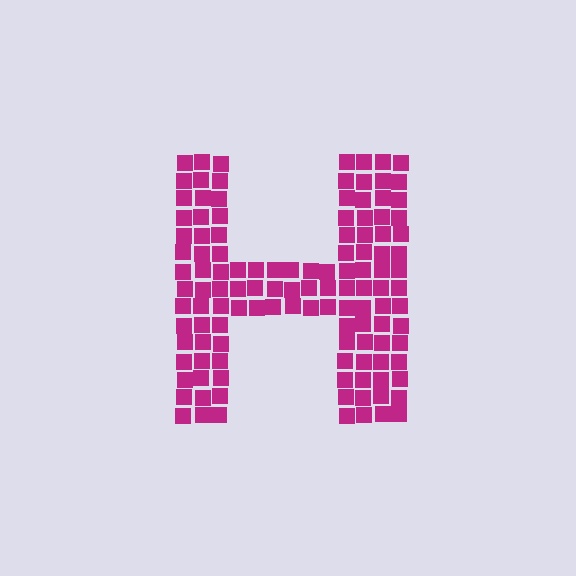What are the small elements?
The small elements are squares.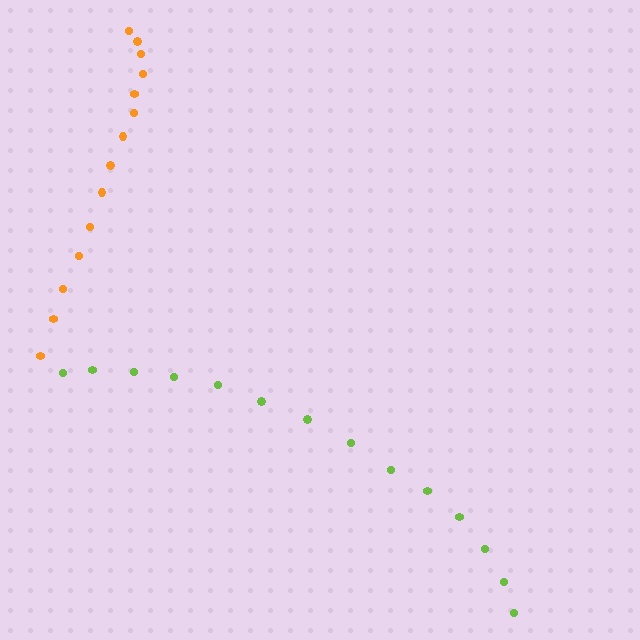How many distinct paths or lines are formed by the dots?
There are 2 distinct paths.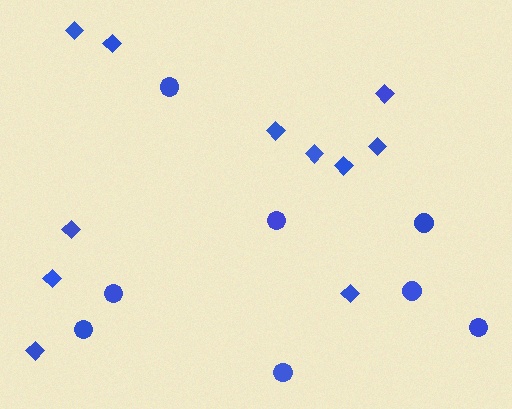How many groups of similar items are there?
There are 2 groups: one group of circles (8) and one group of diamonds (11).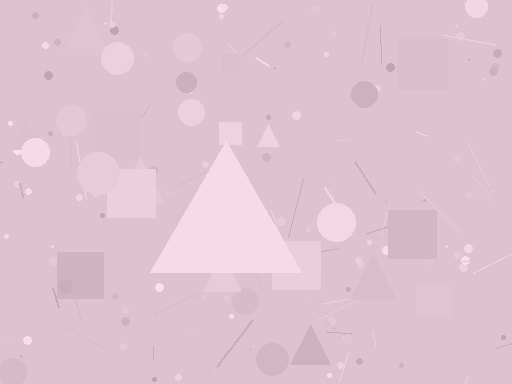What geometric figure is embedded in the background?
A triangle is embedded in the background.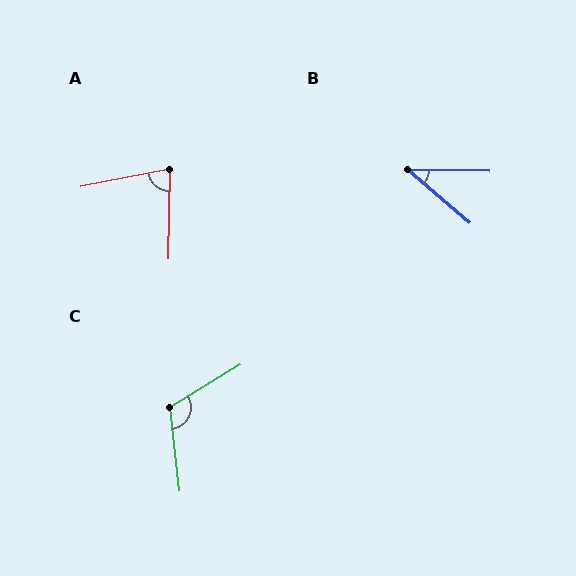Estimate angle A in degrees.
Approximately 77 degrees.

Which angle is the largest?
C, at approximately 115 degrees.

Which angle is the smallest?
B, at approximately 40 degrees.